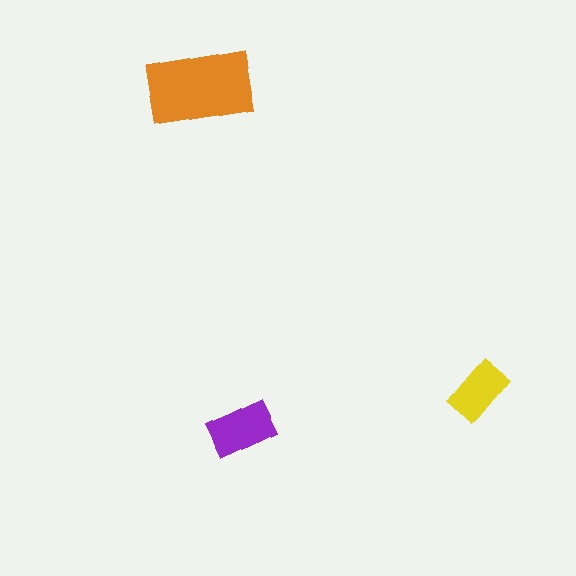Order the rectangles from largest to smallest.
the orange one, the purple one, the yellow one.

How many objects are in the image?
There are 3 objects in the image.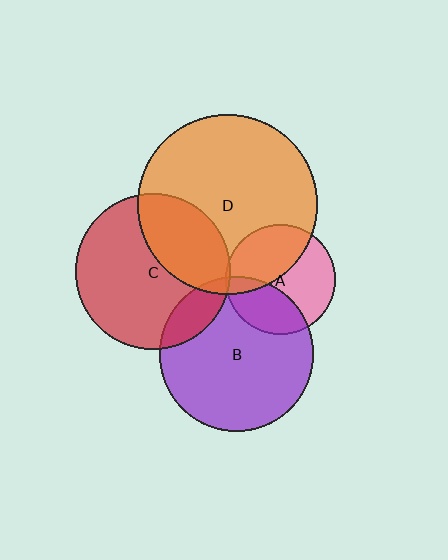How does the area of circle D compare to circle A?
Approximately 2.7 times.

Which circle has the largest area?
Circle D (orange).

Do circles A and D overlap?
Yes.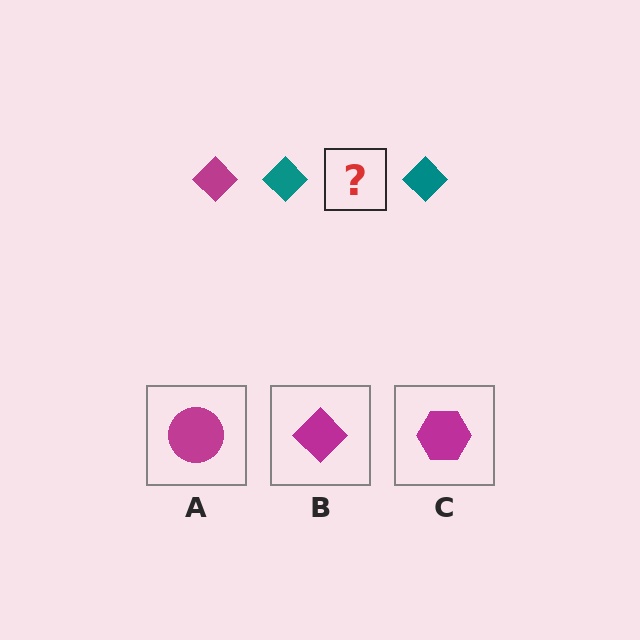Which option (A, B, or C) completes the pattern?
B.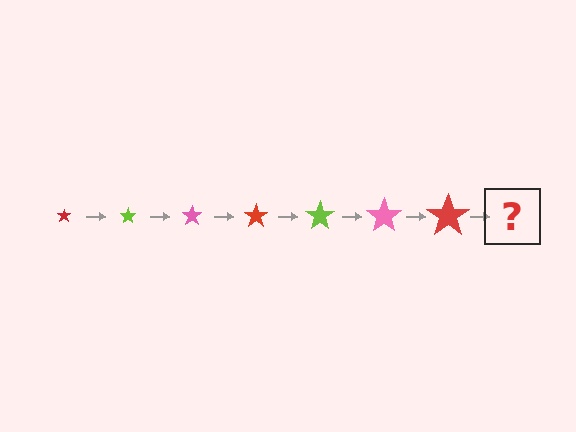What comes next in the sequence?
The next element should be a lime star, larger than the previous one.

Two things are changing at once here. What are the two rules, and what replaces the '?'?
The two rules are that the star grows larger each step and the color cycles through red, lime, and pink. The '?' should be a lime star, larger than the previous one.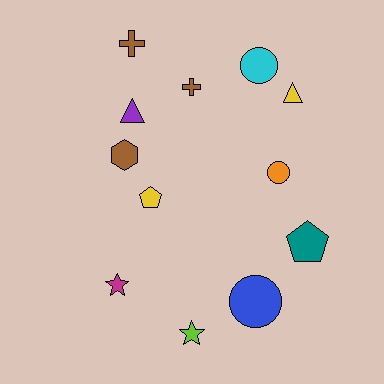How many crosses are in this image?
There are 2 crosses.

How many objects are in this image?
There are 12 objects.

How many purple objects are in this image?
There is 1 purple object.